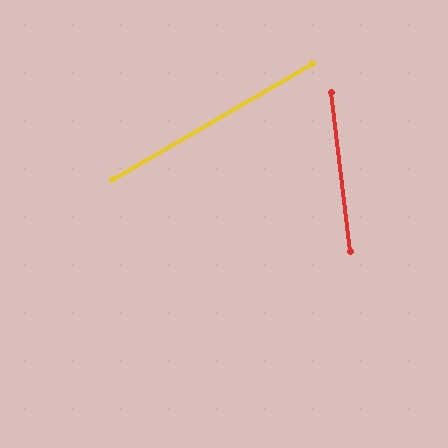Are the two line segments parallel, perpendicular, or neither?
Neither parallel nor perpendicular — they differ by about 67°.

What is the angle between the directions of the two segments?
Approximately 67 degrees.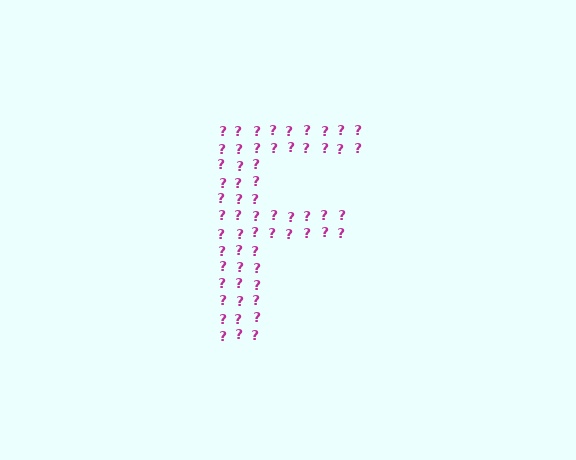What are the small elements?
The small elements are question marks.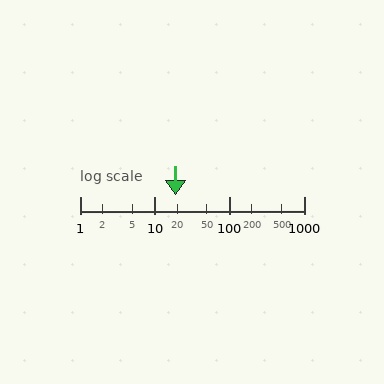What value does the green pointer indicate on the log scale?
The pointer indicates approximately 19.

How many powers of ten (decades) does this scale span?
The scale spans 3 decades, from 1 to 1000.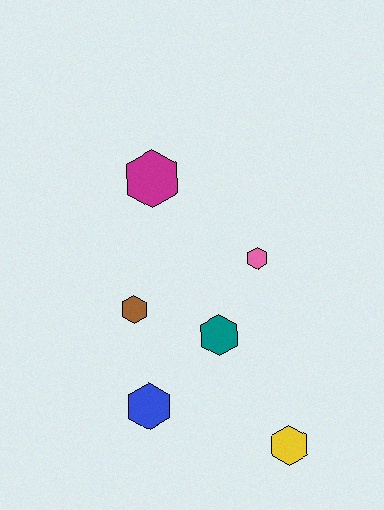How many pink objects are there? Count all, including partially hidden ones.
There is 1 pink object.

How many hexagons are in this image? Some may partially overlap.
There are 6 hexagons.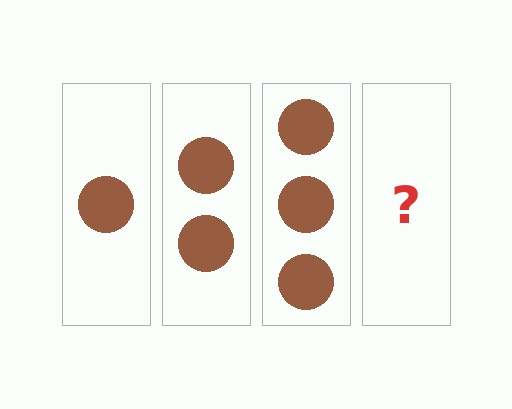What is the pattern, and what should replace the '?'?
The pattern is that each step adds one more circle. The '?' should be 4 circles.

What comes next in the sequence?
The next element should be 4 circles.